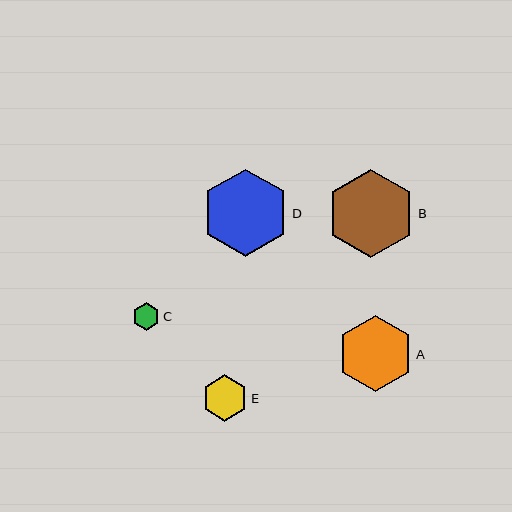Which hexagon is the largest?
Hexagon B is the largest with a size of approximately 88 pixels.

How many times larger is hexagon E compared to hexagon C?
Hexagon E is approximately 1.7 times the size of hexagon C.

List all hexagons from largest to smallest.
From largest to smallest: B, D, A, E, C.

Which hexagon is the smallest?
Hexagon C is the smallest with a size of approximately 27 pixels.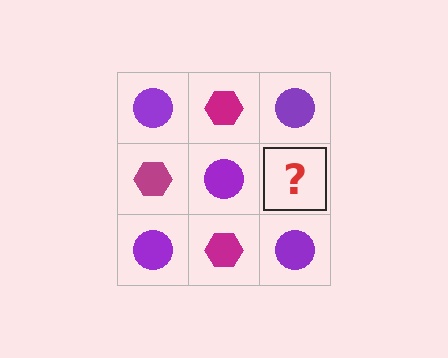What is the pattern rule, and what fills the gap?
The rule is that it alternates purple circle and magenta hexagon in a checkerboard pattern. The gap should be filled with a magenta hexagon.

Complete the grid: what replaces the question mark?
The question mark should be replaced with a magenta hexagon.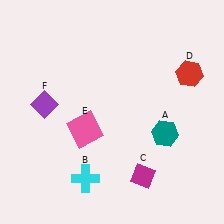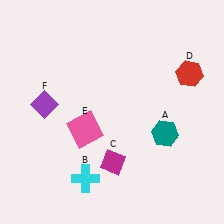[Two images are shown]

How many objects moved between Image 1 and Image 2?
1 object moved between the two images.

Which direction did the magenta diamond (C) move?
The magenta diamond (C) moved left.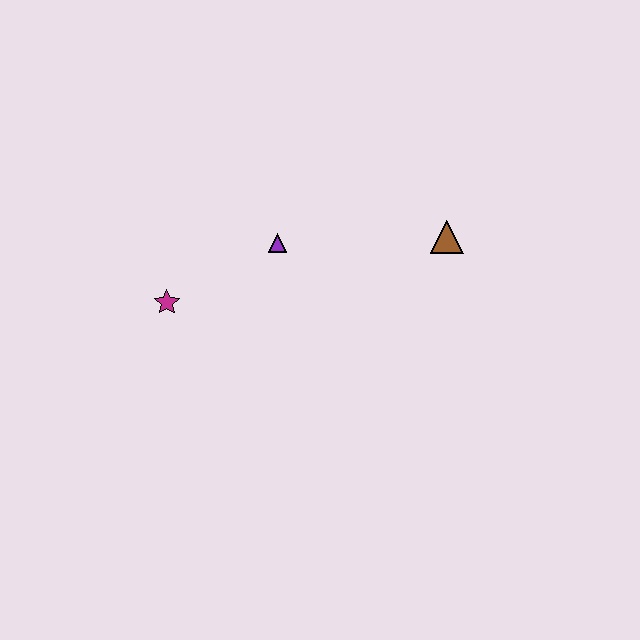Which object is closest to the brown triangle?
The purple triangle is closest to the brown triangle.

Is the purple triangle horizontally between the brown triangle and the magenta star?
Yes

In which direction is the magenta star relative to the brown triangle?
The magenta star is to the left of the brown triangle.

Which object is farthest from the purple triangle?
The brown triangle is farthest from the purple triangle.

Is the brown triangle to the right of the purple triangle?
Yes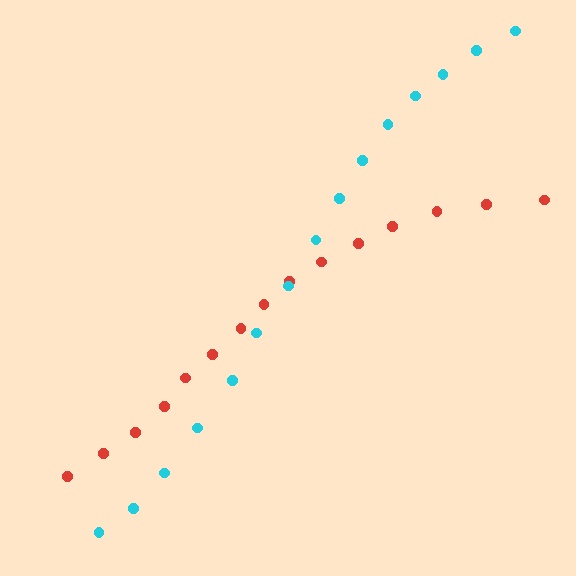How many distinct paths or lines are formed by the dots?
There are 2 distinct paths.